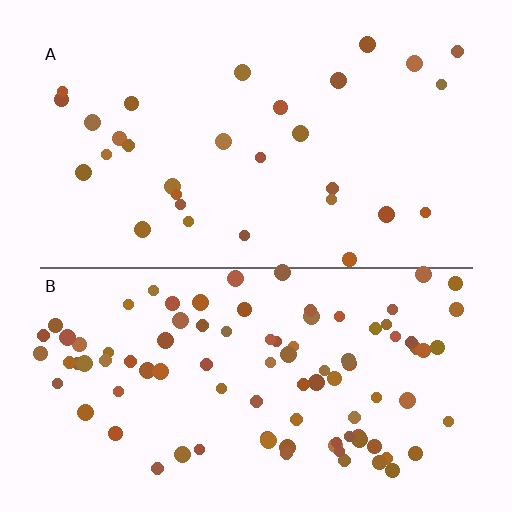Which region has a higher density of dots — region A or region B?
B (the bottom).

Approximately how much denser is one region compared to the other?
Approximately 3.1× — region B over region A.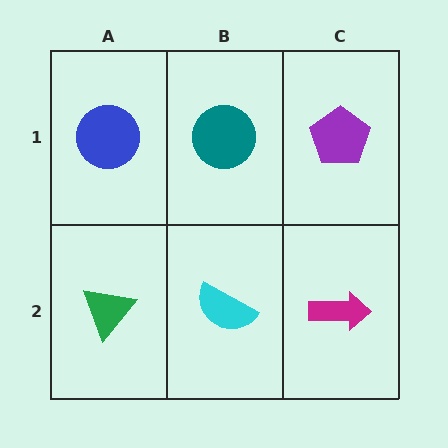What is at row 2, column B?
A cyan semicircle.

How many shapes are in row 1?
3 shapes.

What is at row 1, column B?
A teal circle.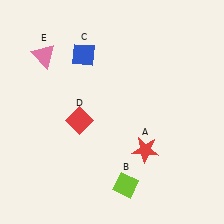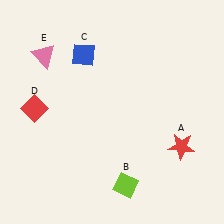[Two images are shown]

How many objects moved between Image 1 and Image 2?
2 objects moved between the two images.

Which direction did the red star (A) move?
The red star (A) moved right.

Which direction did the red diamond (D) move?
The red diamond (D) moved left.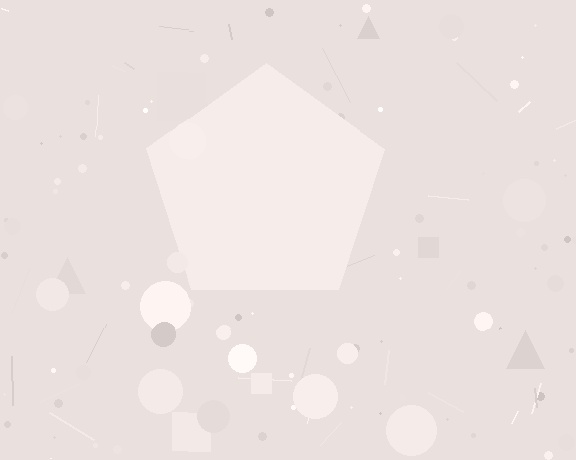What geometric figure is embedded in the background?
A pentagon is embedded in the background.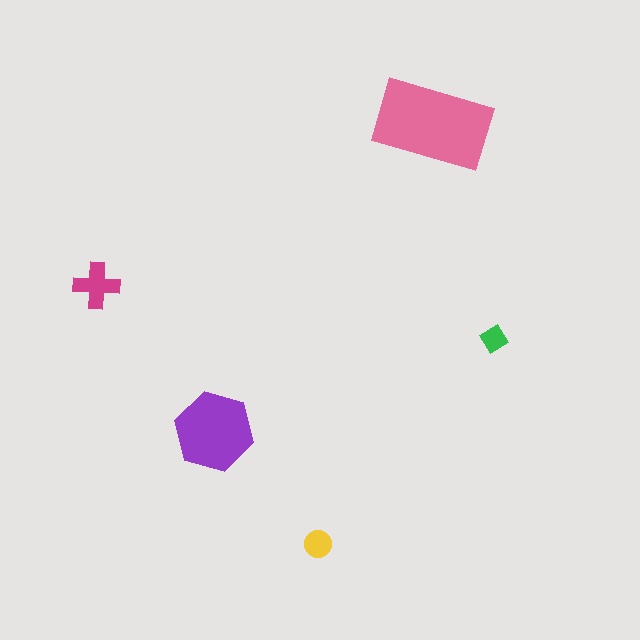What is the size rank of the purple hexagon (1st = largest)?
2nd.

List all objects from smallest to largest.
The green diamond, the yellow circle, the magenta cross, the purple hexagon, the pink rectangle.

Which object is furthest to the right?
The green diamond is rightmost.